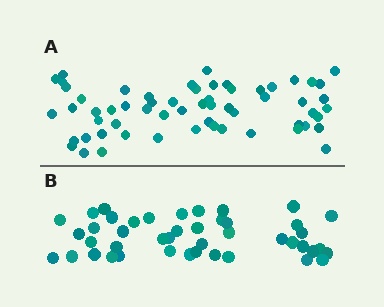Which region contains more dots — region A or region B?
Region A (the top region) has more dots.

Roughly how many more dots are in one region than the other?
Region A has approximately 15 more dots than region B.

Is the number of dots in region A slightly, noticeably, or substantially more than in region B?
Region A has noticeably more, but not dramatically so. The ratio is roughly 1.4 to 1.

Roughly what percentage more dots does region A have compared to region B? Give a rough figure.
About 35% more.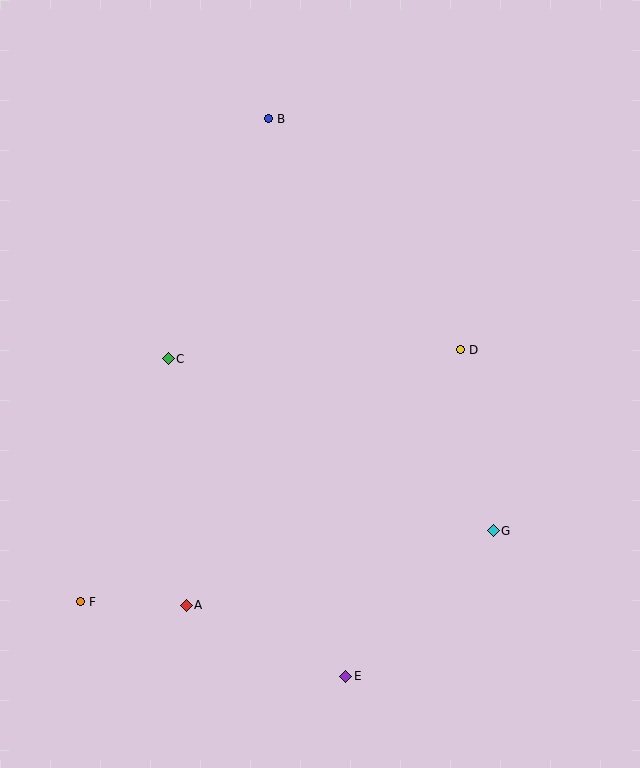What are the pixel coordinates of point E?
Point E is at (346, 676).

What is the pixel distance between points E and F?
The distance between E and F is 275 pixels.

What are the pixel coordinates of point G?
Point G is at (493, 531).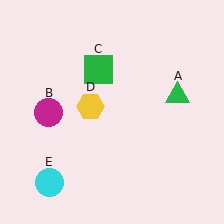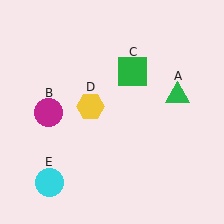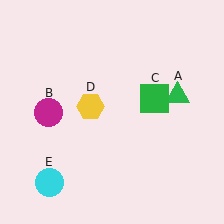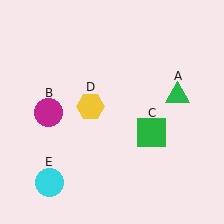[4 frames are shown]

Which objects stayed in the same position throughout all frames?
Green triangle (object A) and magenta circle (object B) and yellow hexagon (object D) and cyan circle (object E) remained stationary.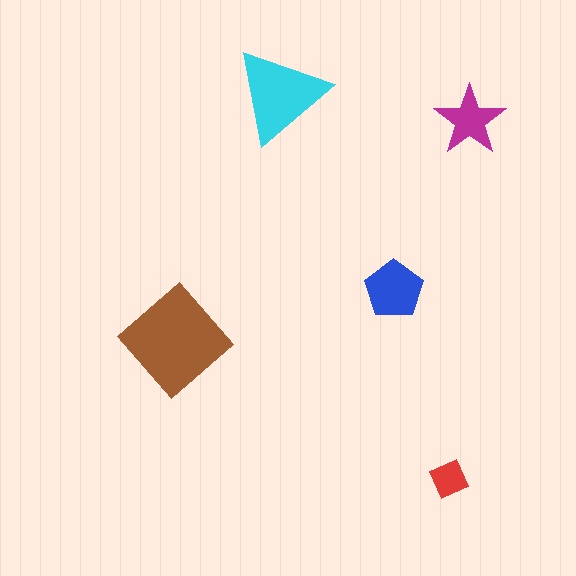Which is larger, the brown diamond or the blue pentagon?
The brown diamond.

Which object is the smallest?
The red diamond.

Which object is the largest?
The brown diamond.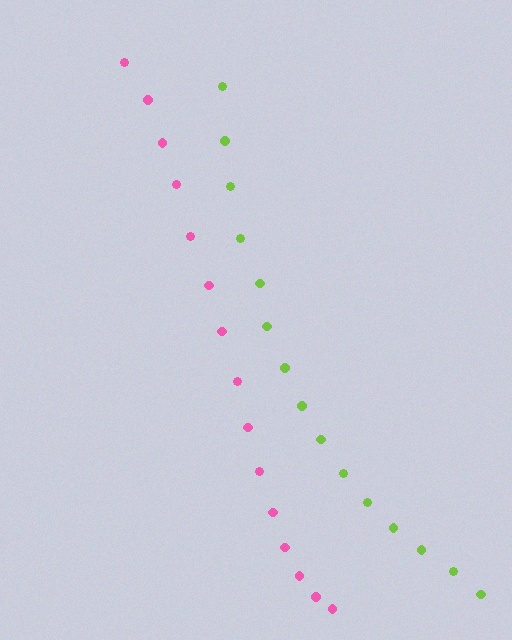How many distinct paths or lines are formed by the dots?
There are 2 distinct paths.